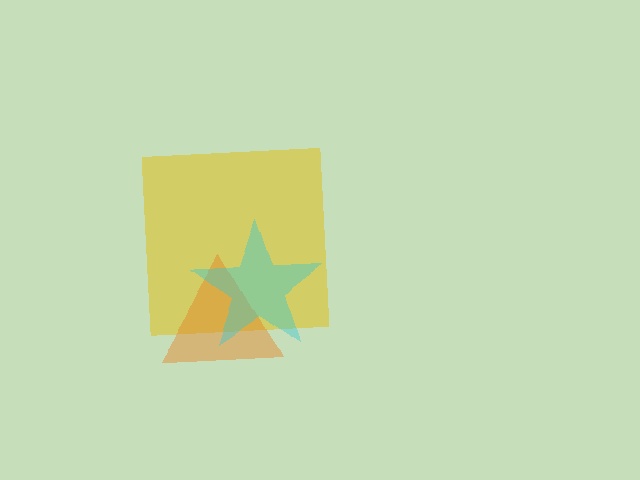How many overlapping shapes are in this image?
There are 3 overlapping shapes in the image.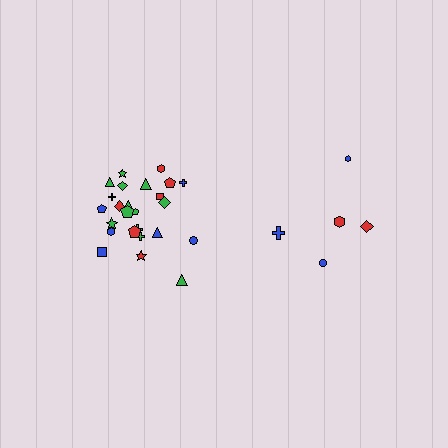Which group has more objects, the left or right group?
The left group.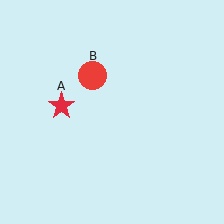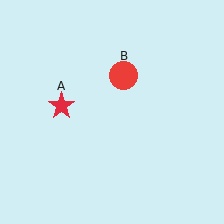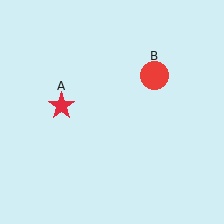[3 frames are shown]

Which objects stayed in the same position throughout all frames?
Red star (object A) remained stationary.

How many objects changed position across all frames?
1 object changed position: red circle (object B).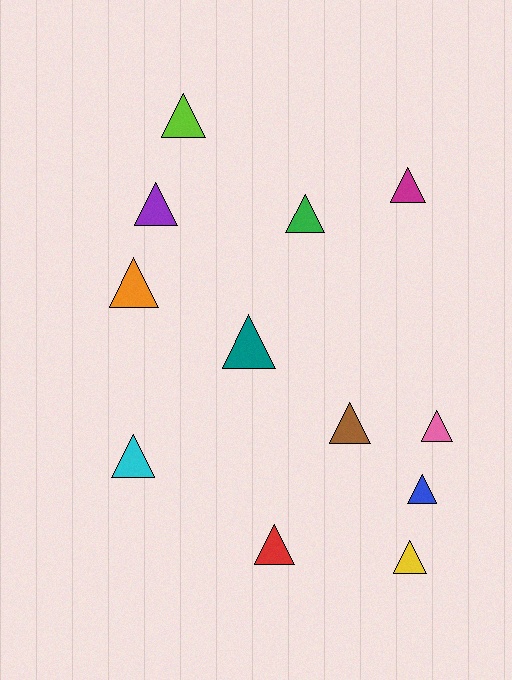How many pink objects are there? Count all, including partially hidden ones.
There is 1 pink object.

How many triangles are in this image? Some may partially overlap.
There are 12 triangles.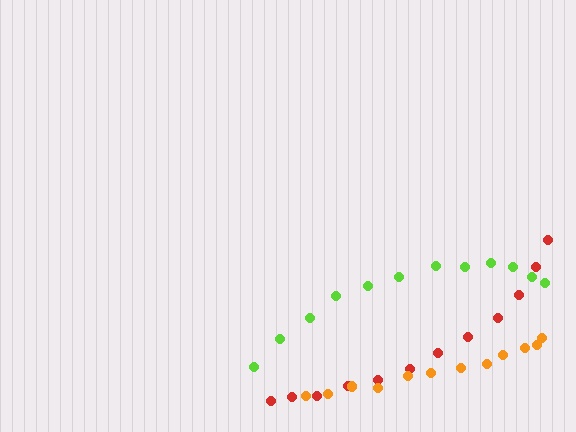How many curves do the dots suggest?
There are 3 distinct paths.